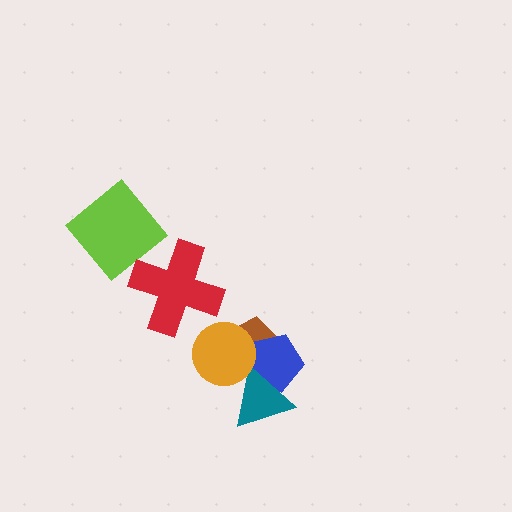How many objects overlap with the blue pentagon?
3 objects overlap with the blue pentagon.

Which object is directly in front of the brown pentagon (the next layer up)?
The blue pentagon is directly in front of the brown pentagon.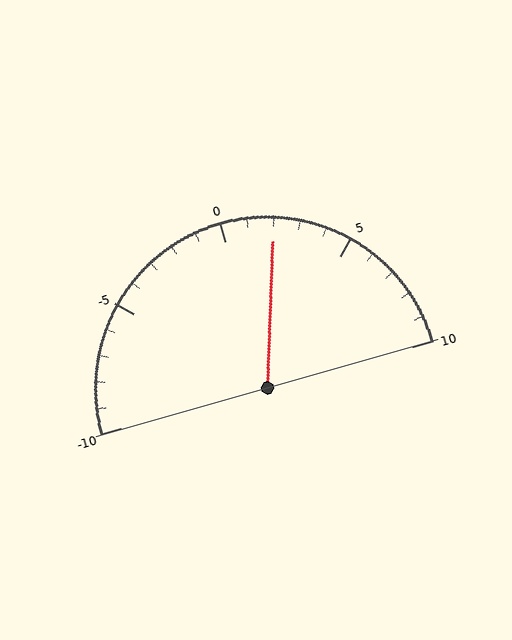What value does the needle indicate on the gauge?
The needle indicates approximately 2.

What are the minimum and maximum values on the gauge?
The gauge ranges from -10 to 10.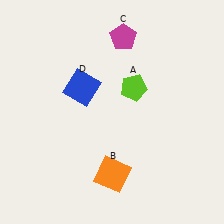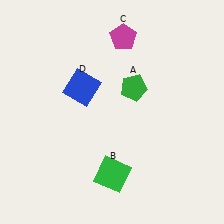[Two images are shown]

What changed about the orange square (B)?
In Image 1, B is orange. In Image 2, it changed to green.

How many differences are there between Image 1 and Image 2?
There are 2 differences between the two images.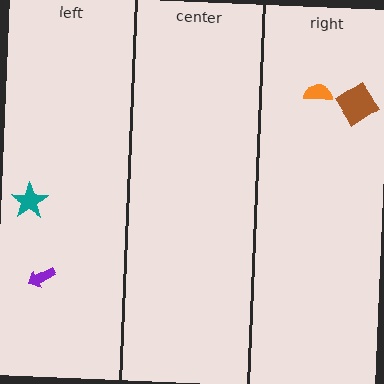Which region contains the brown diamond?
The right region.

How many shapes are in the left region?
2.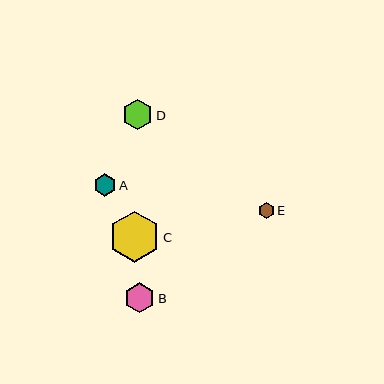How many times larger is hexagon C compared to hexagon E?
Hexagon C is approximately 3.2 times the size of hexagon E.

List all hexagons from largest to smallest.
From largest to smallest: C, D, B, A, E.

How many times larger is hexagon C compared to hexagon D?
Hexagon C is approximately 1.7 times the size of hexagon D.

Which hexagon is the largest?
Hexagon C is the largest with a size of approximately 51 pixels.